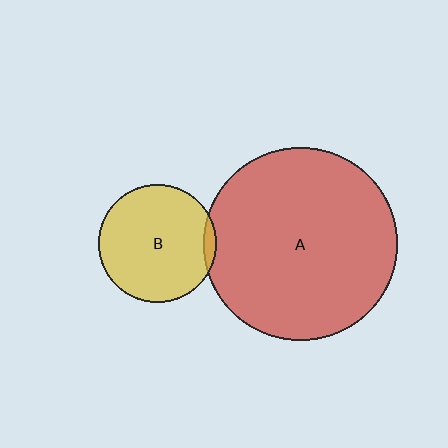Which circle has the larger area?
Circle A (red).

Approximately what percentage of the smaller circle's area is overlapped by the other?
Approximately 5%.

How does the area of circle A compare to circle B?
Approximately 2.7 times.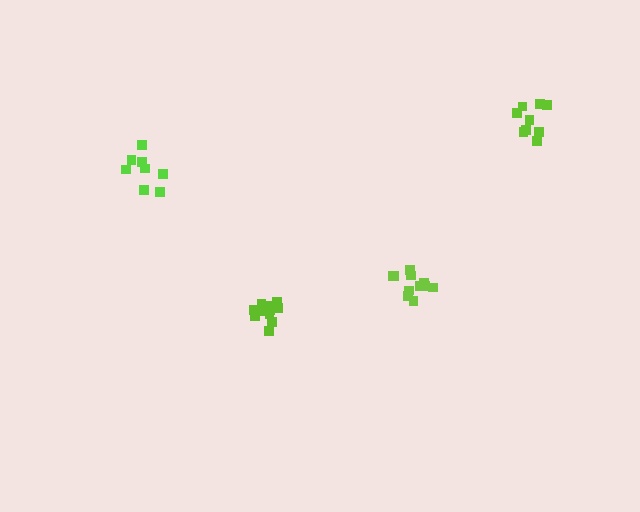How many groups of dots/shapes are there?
There are 4 groups.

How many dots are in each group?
Group 1: 12 dots, Group 2: 11 dots, Group 3: 10 dots, Group 4: 8 dots (41 total).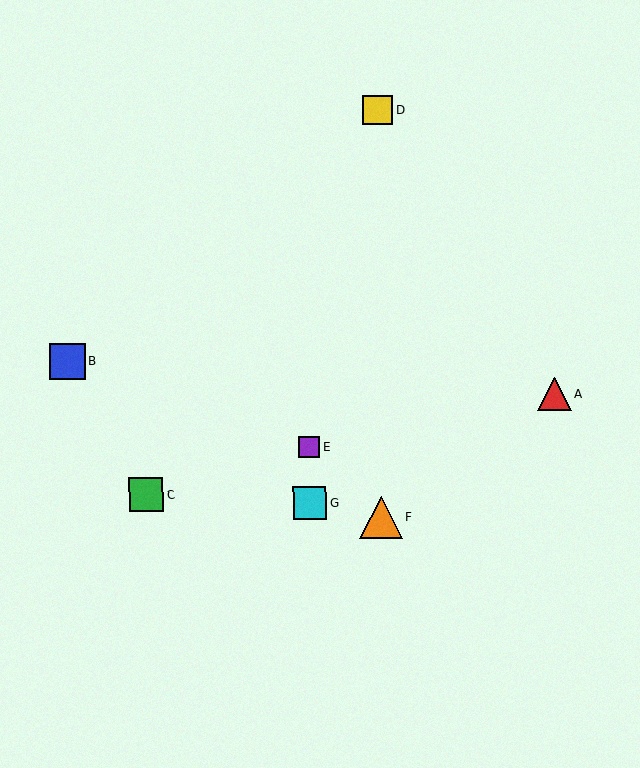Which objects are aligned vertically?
Objects E, G are aligned vertically.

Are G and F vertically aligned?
No, G is at x≈310 and F is at x≈381.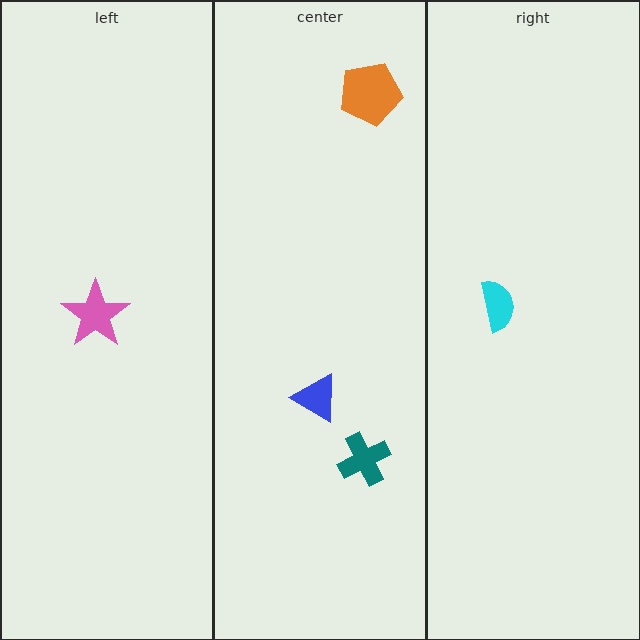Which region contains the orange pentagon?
The center region.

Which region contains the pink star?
The left region.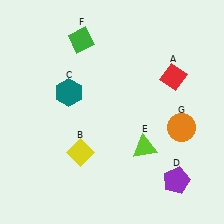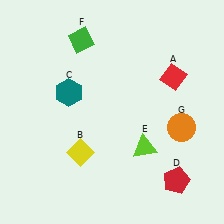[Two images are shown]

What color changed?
The pentagon (D) changed from purple in Image 1 to red in Image 2.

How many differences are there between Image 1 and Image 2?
There is 1 difference between the two images.